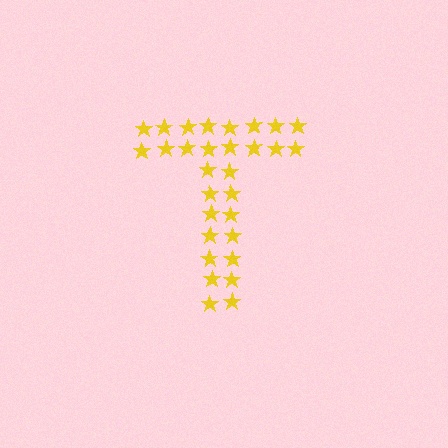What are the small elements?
The small elements are stars.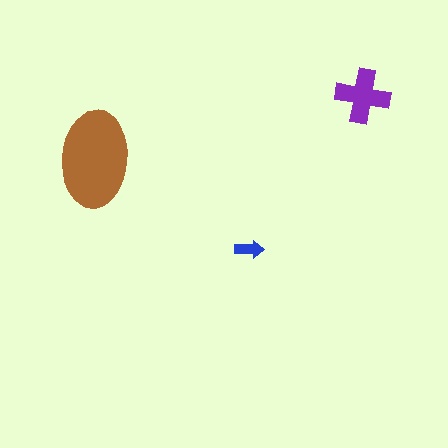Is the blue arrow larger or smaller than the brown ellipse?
Smaller.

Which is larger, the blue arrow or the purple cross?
The purple cross.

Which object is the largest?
The brown ellipse.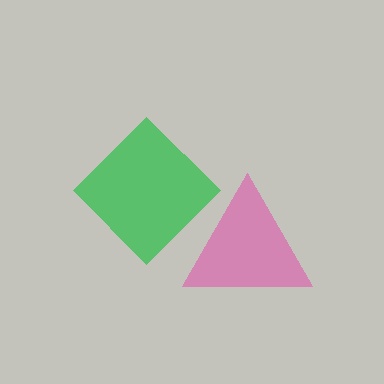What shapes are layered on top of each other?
The layered shapes are: a pink triangle, a green diamond.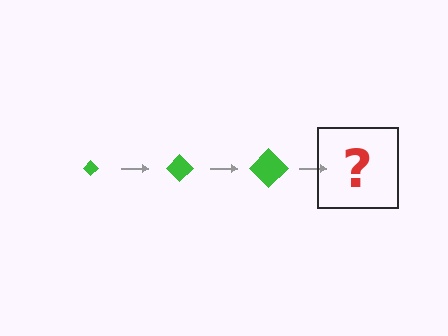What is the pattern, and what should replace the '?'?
The pattern is that the diamond gets progressively larger each step. The '?' should be a green diamond, larger than the previous one.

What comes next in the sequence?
The next element should be a green diamond, larger than the previous one.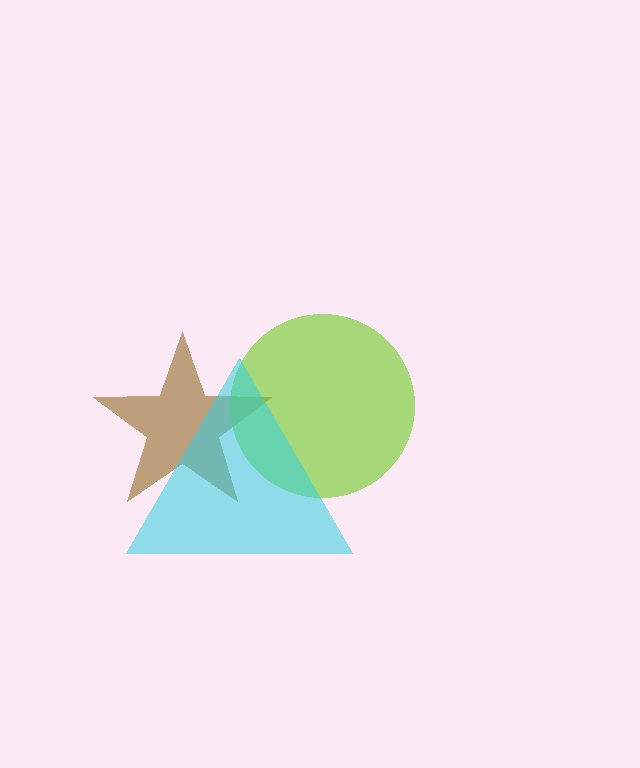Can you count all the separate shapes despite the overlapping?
Yes, there are 3 separate shapes.